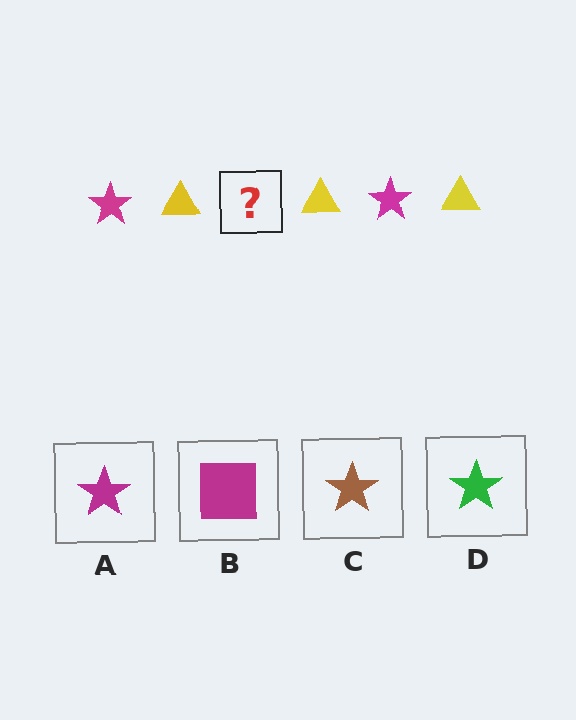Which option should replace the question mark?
Option A.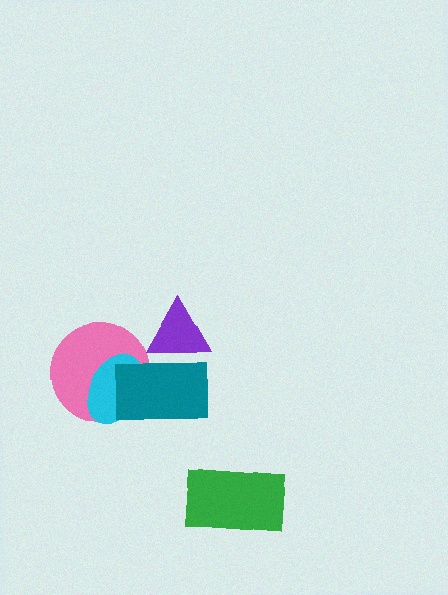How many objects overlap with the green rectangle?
0 objects overlap with the green rectangle.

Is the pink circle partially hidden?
Yes, it is partially covered by another shape.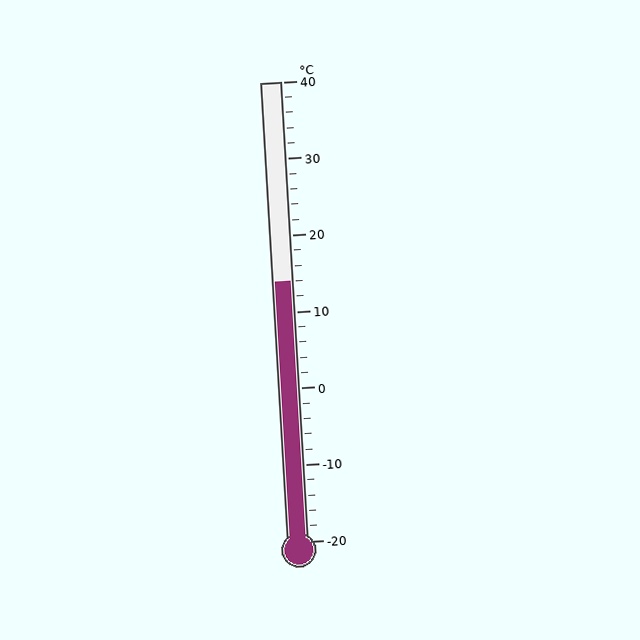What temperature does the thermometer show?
The thermometer shows approximately 14°C.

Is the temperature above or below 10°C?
The temperature is above 10°C.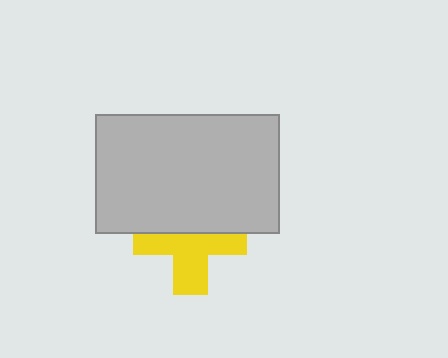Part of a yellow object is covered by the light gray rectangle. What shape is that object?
It is a cross.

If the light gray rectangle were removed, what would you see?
You would see the complete yellow cross.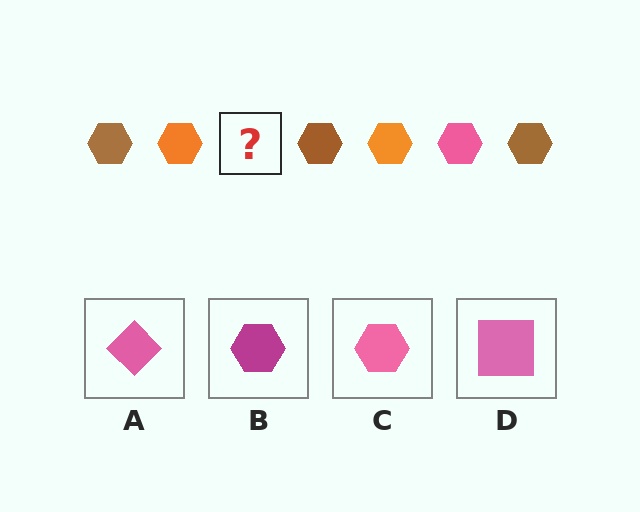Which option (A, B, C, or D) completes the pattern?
C.